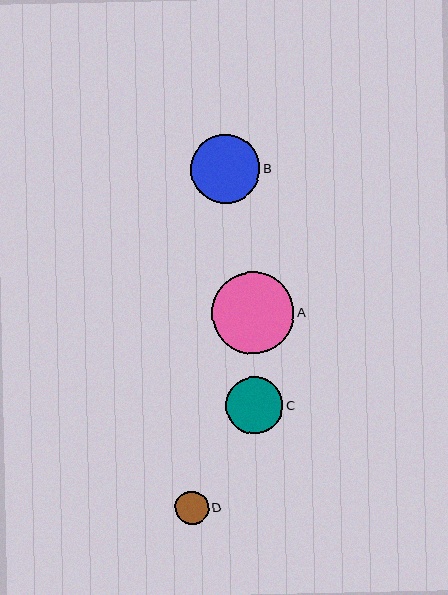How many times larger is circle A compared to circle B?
Circle A is approximately 1.2 times the size of circle B.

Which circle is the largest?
Circle A is the largest with a size of approximately 82 pixels.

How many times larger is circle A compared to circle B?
Circle A is approximately 1.2 times the size of circle B.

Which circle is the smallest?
Circle D is the smallest with a size of approximately 34 pixels.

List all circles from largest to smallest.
From largest to smallest: A, B, C, D.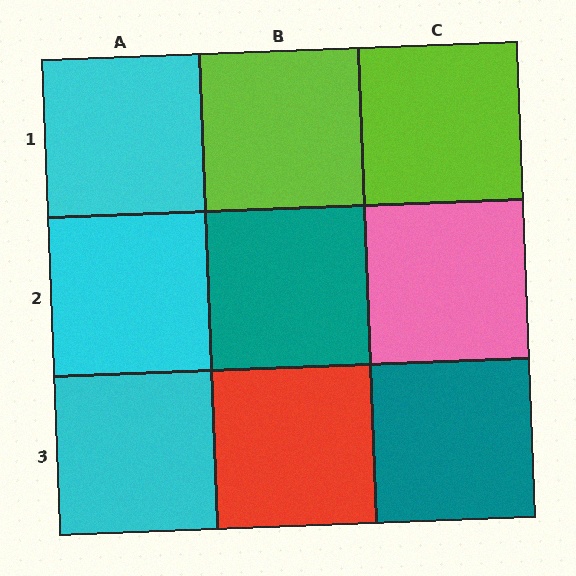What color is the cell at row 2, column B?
Teal.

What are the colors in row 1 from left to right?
Cyan, lime, lime.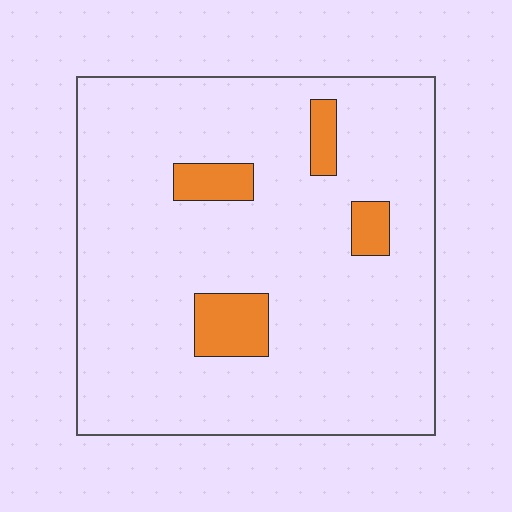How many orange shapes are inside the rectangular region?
4.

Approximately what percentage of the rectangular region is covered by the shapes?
Approximately 10%.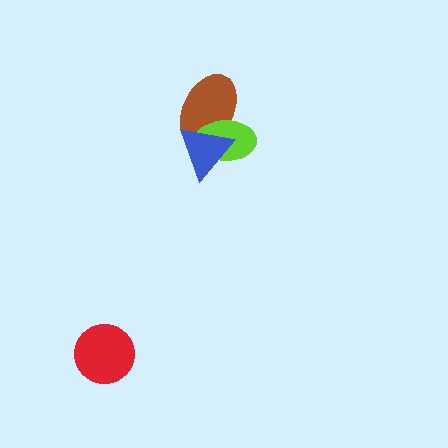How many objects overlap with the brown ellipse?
2 objects overlap with the brown ellipse.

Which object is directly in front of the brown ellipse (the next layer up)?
The lime ellipse is directly in front of the brown ellipse.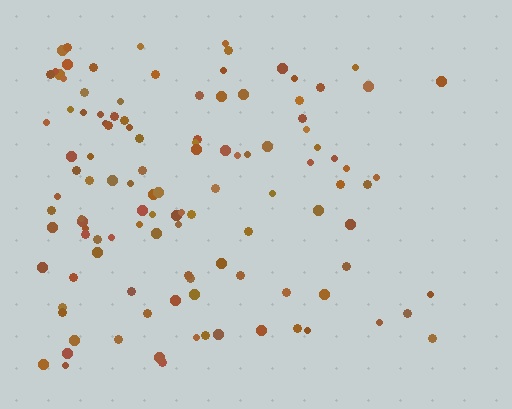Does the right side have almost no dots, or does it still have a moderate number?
Still a moderate number, just noticeably fewer than the left.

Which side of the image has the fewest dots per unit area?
The right.